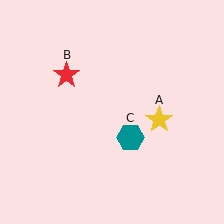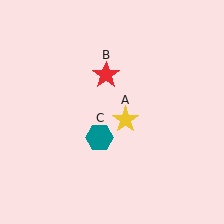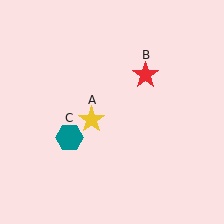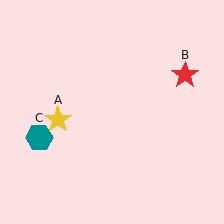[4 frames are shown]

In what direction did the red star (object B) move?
The red star (object B) moved right.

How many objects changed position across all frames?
3 objects changed position: yellow star (object A), red star (object B), teal hexagon (object C).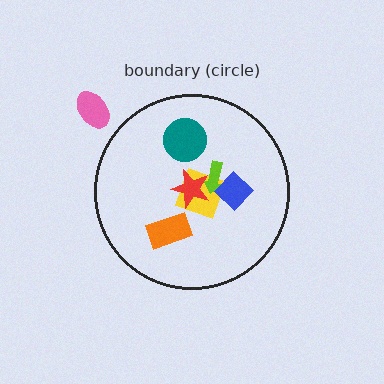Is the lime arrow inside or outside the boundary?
Inside.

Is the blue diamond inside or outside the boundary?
Inside.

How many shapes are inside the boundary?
6 inside, 1 outside.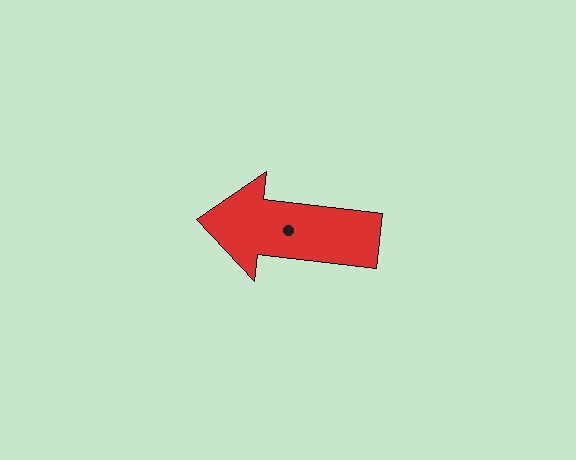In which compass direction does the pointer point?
West.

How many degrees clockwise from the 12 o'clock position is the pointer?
Approximately 277 degrees.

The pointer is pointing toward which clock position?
Roughly 9 o'clock.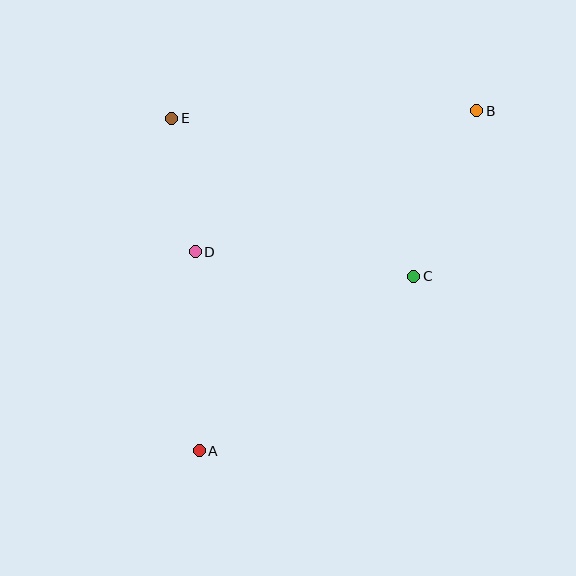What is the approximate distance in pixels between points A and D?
The distance between A and D is approximately 199 pixels.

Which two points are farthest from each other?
Points A and B are farthest from each other.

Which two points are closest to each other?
Points D and E are closest to each other.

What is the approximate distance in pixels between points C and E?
The distance between C and E is approximately 289 pixels.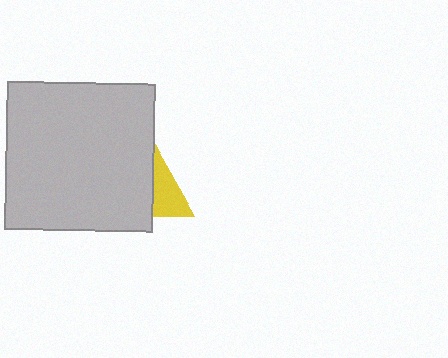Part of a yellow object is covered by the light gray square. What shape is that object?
It is a triangle.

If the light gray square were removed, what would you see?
You would see the complete yellow triangle.